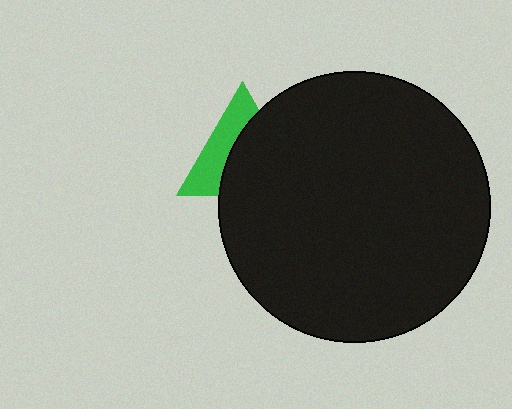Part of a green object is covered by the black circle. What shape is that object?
It is a triangle.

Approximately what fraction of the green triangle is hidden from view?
Roughly 58% of the green triangle is hidden behind the black circle.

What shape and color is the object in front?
The object in front is a black circle.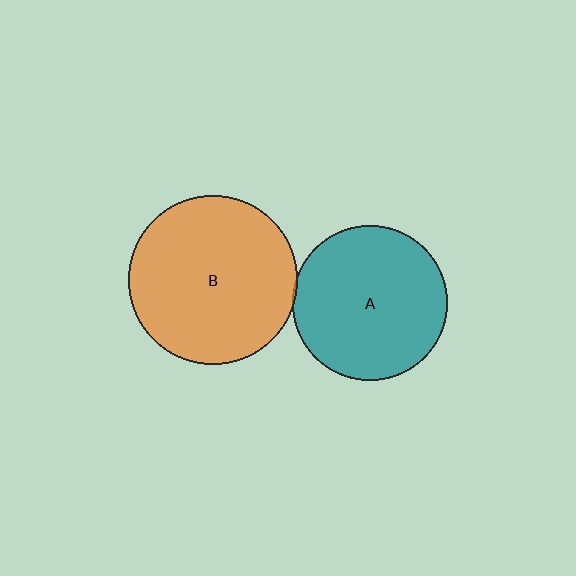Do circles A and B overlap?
Yes.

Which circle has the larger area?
Circle B (orange).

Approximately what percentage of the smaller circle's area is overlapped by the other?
Approximately 5%.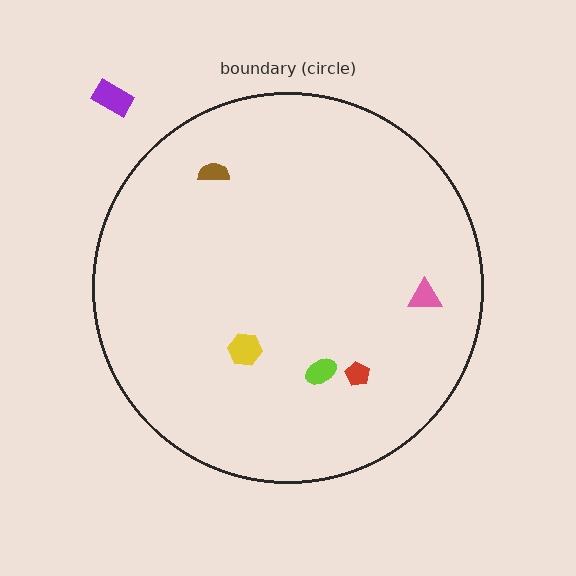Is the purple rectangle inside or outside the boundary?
Outside.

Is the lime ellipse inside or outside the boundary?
Inside.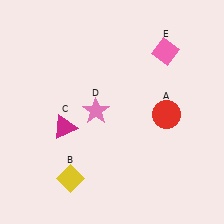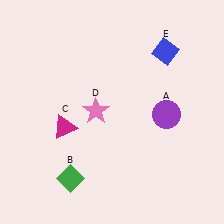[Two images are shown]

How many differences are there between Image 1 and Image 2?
There are 3 differences between the two images.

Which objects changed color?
A changed from red to purple. B changed from yellow to green. E changed from pink to blue.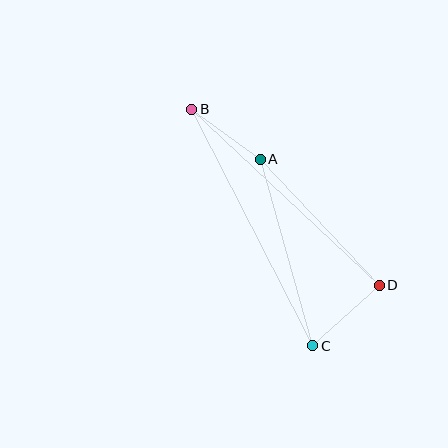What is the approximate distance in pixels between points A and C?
The distance between A and C is approximately 194 pixels.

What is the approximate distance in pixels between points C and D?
The distance between C and D is approximately 90 pixels.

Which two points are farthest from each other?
Points B and C are farthest from each other.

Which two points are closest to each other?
Points A and B are closest to each other.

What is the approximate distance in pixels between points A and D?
The distance between A and D is approximately 173 pixels.